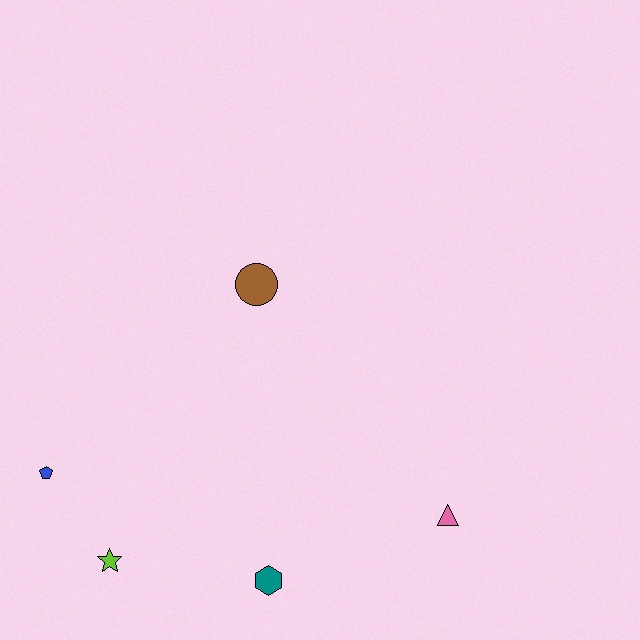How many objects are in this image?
There are 5 objects.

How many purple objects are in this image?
There are no purple objects.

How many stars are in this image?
There is 1 star.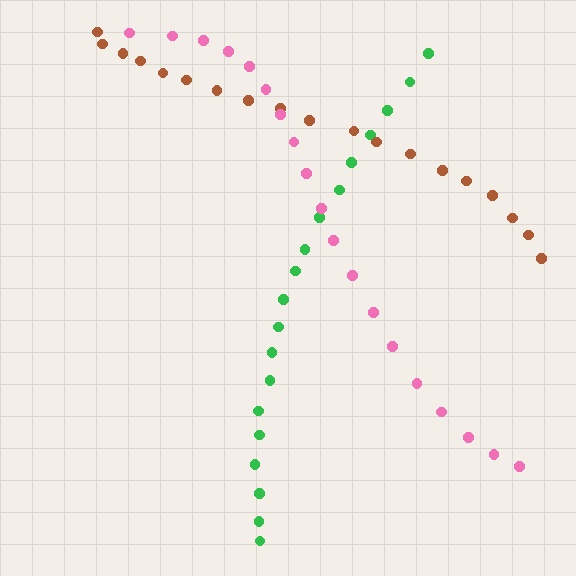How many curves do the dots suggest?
There are 3 distinct paths.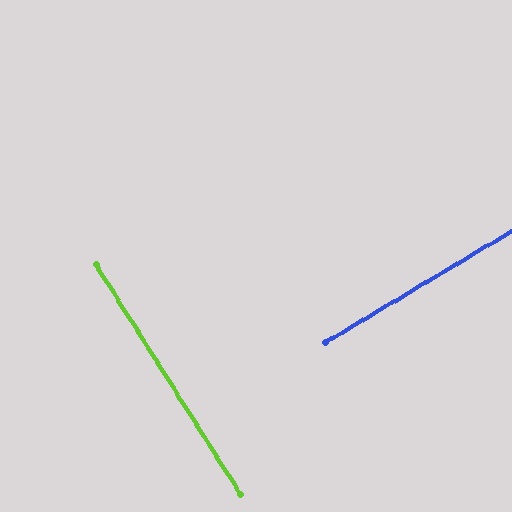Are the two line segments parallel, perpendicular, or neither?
Perpendicular — they meet at approximately 89°.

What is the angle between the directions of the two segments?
Approximately 89 degrees.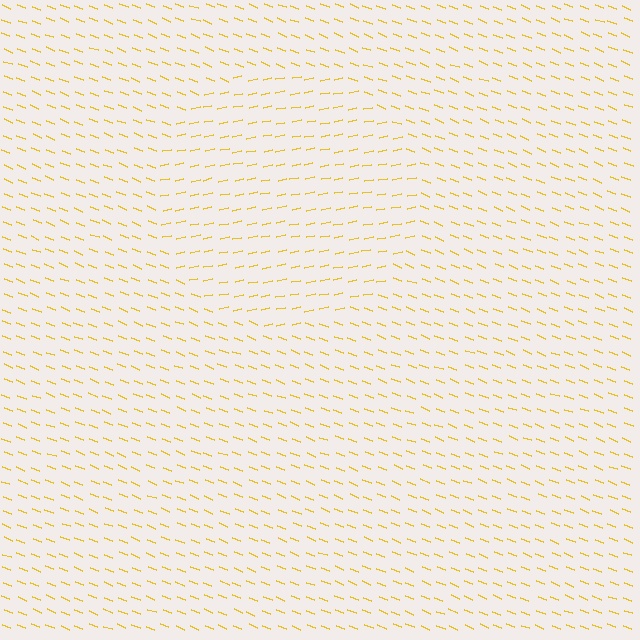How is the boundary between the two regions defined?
The boundary is defined purely by a change in line orientation (approximately 32 degrees difference). All lines are the same color and thickness.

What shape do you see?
I see a circle.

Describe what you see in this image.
The image is filled with small yellow line segments. A circle region in the image has lines oriented differently from the surrounding lines, creating a visible texture boundary.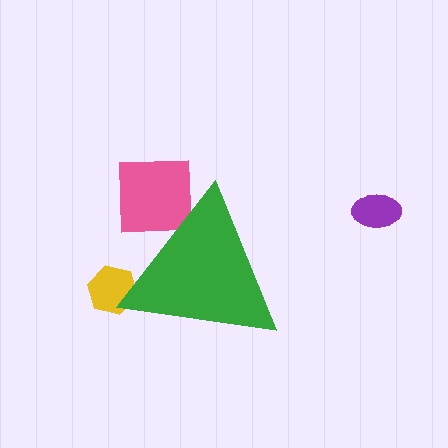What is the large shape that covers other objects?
A green triangle.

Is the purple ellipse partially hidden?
No, the purple ellipse is fully visible.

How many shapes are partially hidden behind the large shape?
2 shapes are partially hidden.